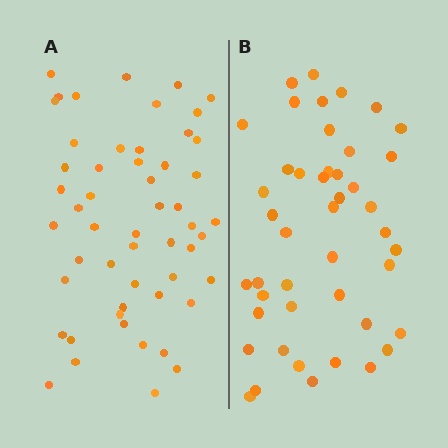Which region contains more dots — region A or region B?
Region A (the left region) has more dots.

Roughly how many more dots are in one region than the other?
Region A has roughly 8 or so more dots than region B.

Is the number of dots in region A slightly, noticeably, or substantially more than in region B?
Region A has only slightly more — the two regions are fairly close. The ratio is roughly 1.2 to 1.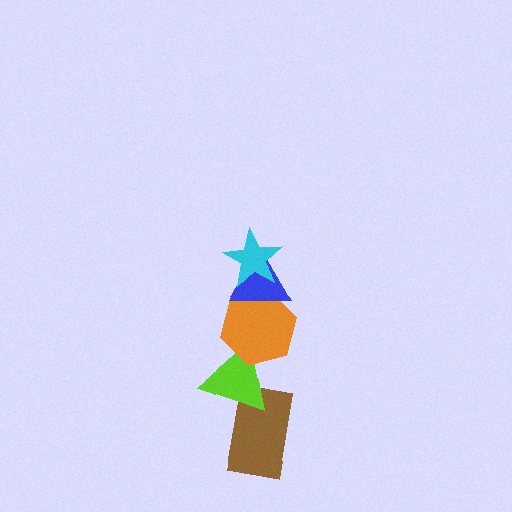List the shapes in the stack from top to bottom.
From top to bottom: the cyan star, the blue triangle, the orange hexagon, the lime triangle, the brown rectangle.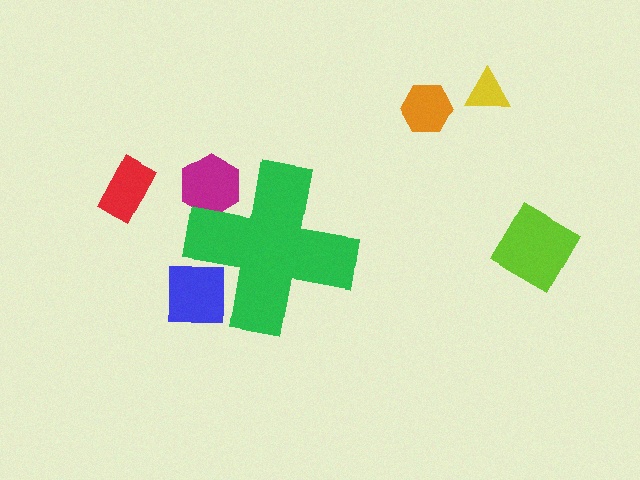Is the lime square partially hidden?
No, the lime square is fully visible.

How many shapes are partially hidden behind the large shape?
2 shapes are partially hidden.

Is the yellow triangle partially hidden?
No, the yellow triangle is fully visible.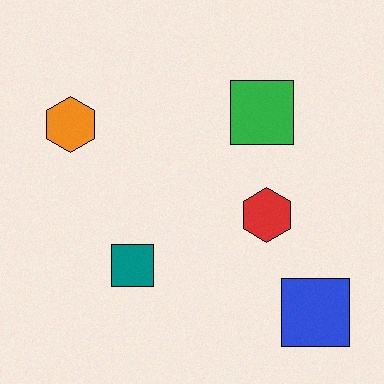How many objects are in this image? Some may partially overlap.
There are 5 objects.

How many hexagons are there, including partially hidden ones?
There are 2 hexagons.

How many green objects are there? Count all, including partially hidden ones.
There is 1 green object.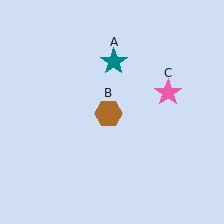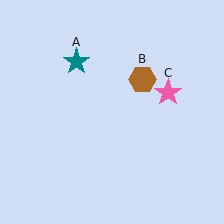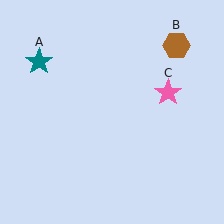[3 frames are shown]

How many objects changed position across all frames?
2 objects changed position: teal star (object A), brown hexagon (object B).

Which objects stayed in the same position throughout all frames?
Pink star (object C) remained stationary.